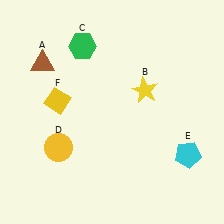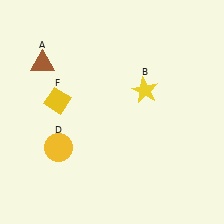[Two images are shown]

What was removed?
The green hexagon (C), the cyan pentagon (E) were removed in Image 2.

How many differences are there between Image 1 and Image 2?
There are 2 differences between the two images.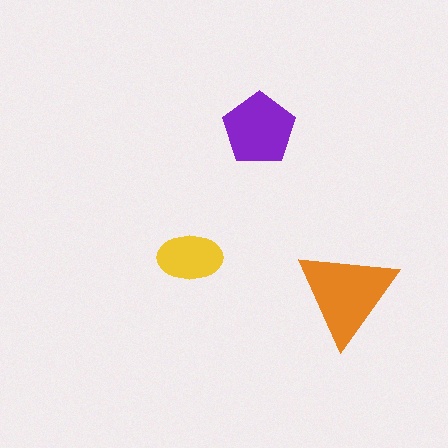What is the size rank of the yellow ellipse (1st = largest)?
3rd.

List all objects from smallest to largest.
The yellow ellipse, the purple pentagon, the orange triangle.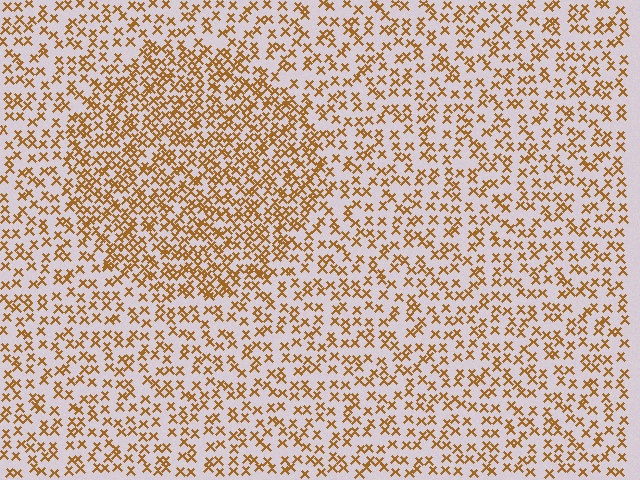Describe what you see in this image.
The image contains small brown elements arranged at two different densities. A circle-shaped region is visible where the elements are more densely packed than the surrounding area.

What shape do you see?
I see a circle.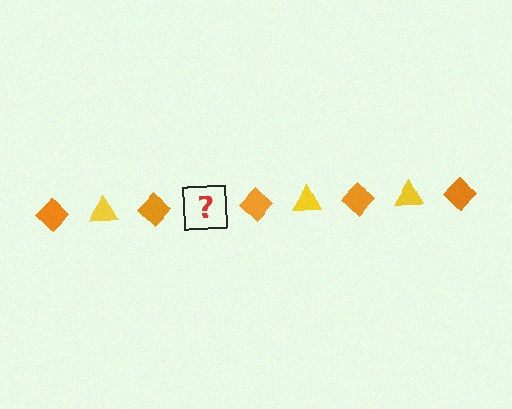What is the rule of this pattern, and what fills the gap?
The rule is that the pattern alternates between orange diamond and yellow triangle. The gap should be filled with a yellow triangle.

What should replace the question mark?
The question mark should be replaced with a yellow triangle.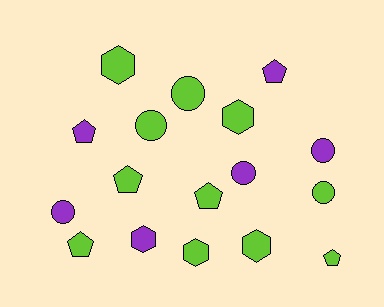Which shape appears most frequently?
Circle, with 6 objects.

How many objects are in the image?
There are 17 objects.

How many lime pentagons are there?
There are 4 lime pentagons.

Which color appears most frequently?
Lime, with 11 objects.